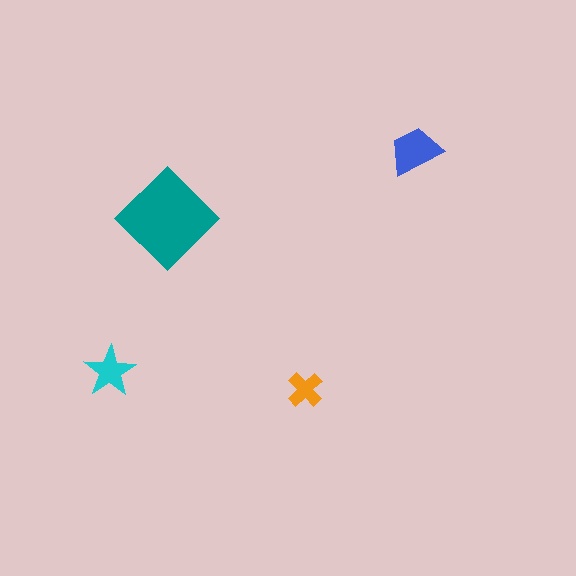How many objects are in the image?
There are 4 objects in the image.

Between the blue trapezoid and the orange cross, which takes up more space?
The blue trapezoid.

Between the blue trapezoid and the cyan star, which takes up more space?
The blue trapezoid.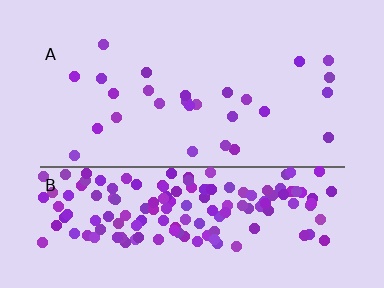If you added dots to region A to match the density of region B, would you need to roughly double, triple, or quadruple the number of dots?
Approximately quadruple.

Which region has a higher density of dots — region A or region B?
B (the bottom).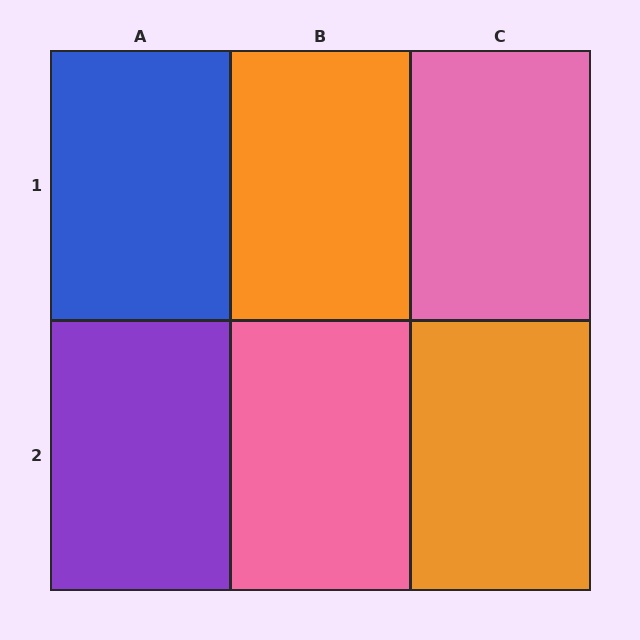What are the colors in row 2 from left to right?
Purple, pink, orange.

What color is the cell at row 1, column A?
Blue.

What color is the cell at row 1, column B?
Orange.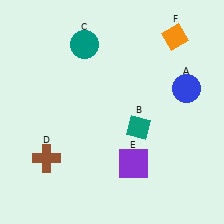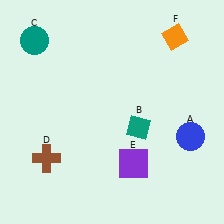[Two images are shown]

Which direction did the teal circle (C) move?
The teal circle (C) moved left.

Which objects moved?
The objects that moved are: the blue circle (A), the teal circle (C).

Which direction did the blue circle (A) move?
The blue circle (A) moved down.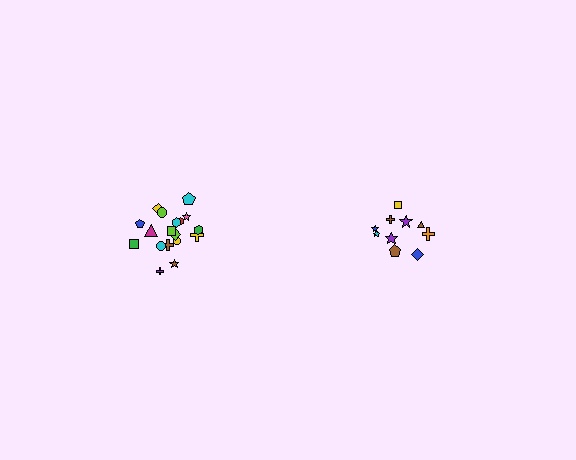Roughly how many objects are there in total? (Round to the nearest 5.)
Roughly 30 objects in total.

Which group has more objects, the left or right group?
The left group.